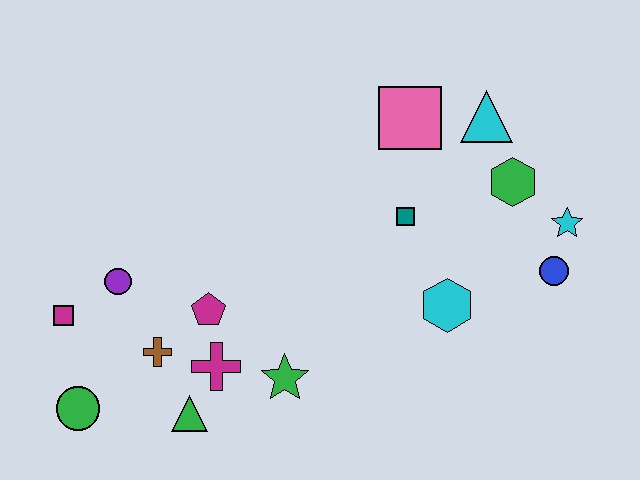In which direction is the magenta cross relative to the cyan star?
The magenta cross is to the left of the cyan star.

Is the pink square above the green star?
Yes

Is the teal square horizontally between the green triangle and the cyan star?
Yes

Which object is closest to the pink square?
The cyan triangle is closest to the pink square.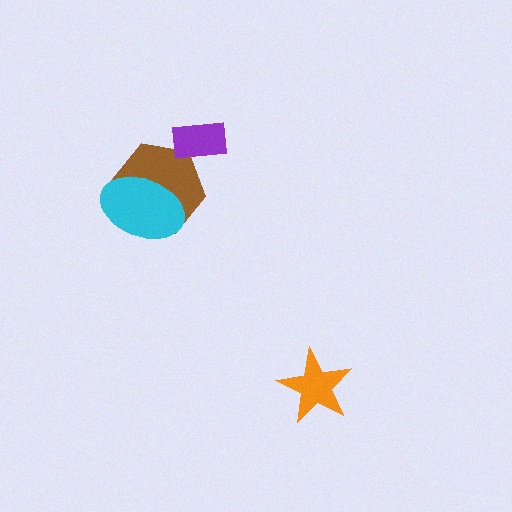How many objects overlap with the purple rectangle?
1 object overlaps with the purple rectangle.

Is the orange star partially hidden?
No, no other shape covers it.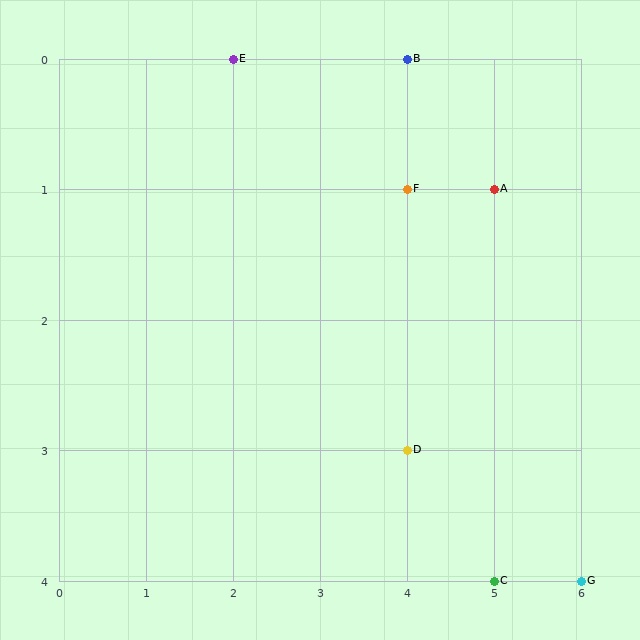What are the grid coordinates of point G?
Point G is at grid coordinates (6, 4).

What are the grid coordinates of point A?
Point A is at grid coordinates (5, 1).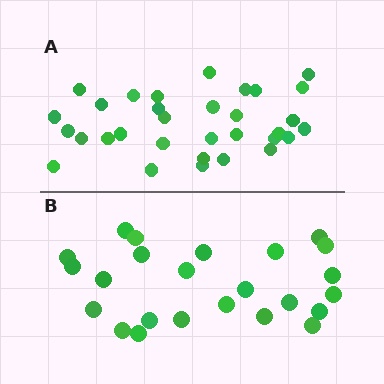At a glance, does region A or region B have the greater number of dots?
Region A (the top region) has more dots.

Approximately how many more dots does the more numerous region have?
Region A has roughly 8 or so more dots than region B.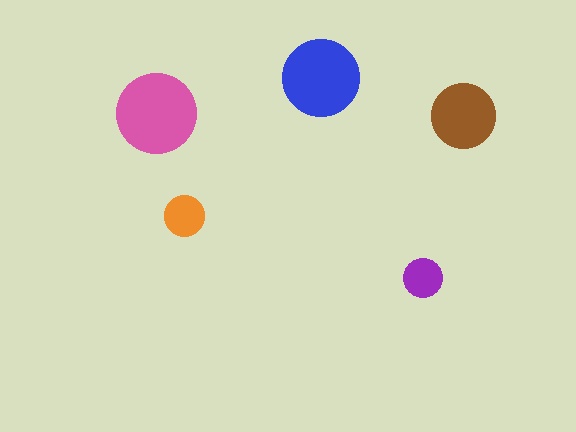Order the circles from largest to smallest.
the pink one, the blue one, the brown one, the orange one, the purple one.